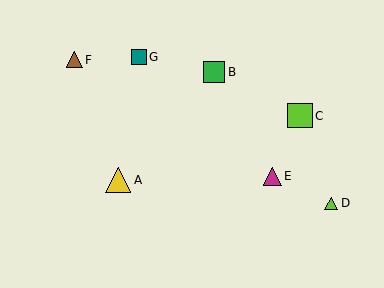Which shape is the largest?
The yellow triangle (labeled A) is the largest.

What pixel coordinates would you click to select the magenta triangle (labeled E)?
Click at (272, 176) to select the magenta triangle E.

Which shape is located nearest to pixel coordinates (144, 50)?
The teal square (labeled G) at (139, 57) is nearest to that location.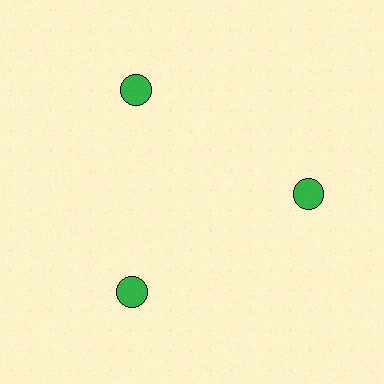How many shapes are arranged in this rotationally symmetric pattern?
There are 3 shapes, arranged in 3 groups of 1.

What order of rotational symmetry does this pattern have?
This pattern has 3-fold rotational symmetry.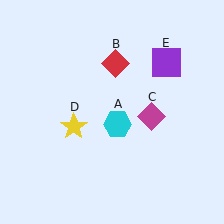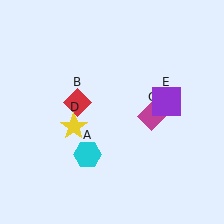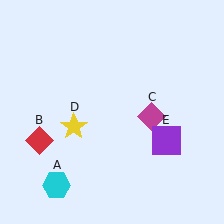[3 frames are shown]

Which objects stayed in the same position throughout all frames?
Magenta diamond (object C) and yellow star (object D) remained stationary.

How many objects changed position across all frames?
3 objects changed position: cyan hexagon (object A), red diamond (object B), purple square (object E).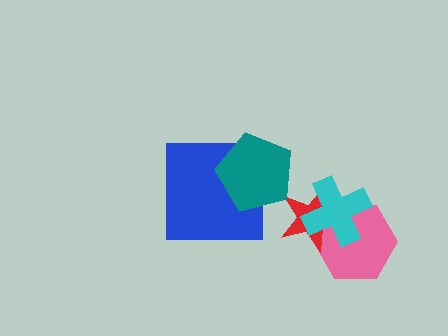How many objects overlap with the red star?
2 objects overlap with the red star.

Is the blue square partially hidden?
Yes, it is partially covered by another shape.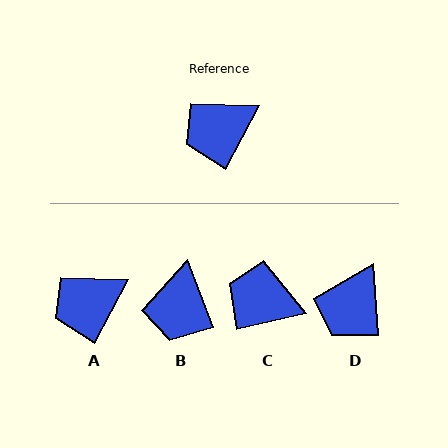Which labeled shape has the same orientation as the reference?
A.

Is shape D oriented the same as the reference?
No, it is off by about 32 degrees.